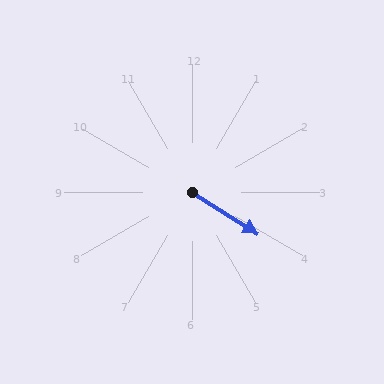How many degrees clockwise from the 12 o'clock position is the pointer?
Approximately 122 degrees.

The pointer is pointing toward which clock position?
Roughly 4 o'clock.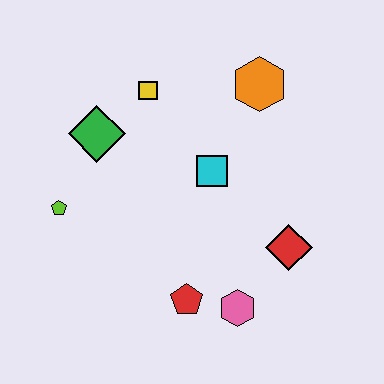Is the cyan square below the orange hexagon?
Yes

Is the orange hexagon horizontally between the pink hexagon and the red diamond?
Yes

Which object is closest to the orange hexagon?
The cyan square is closest to the orange hexagon.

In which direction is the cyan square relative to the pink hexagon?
The cyan square is above the pink hexagon.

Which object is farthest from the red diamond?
The lime pentagon is farthest from the red diamond.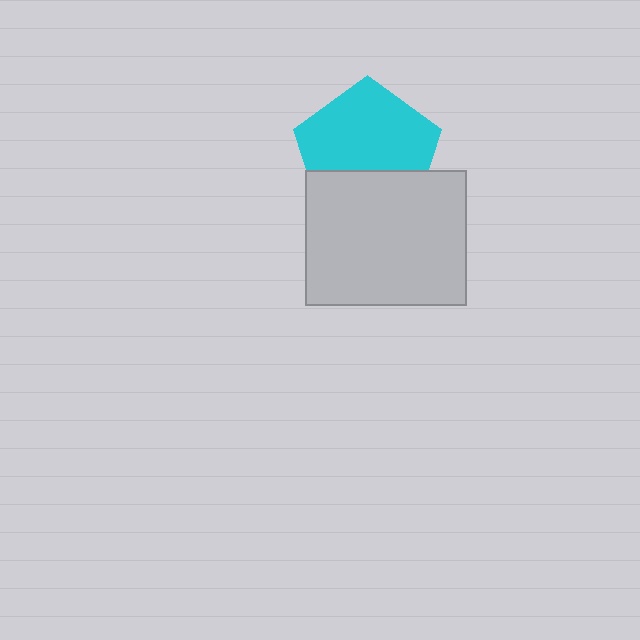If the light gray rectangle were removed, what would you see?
You would see the complete cyan pentagon.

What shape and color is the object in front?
The object in front is a light gray rectangle.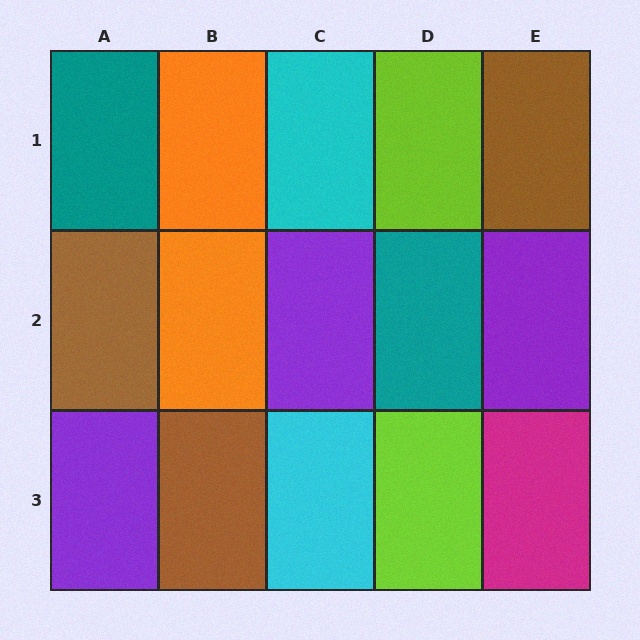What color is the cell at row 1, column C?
Cyan.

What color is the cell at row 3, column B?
Brown.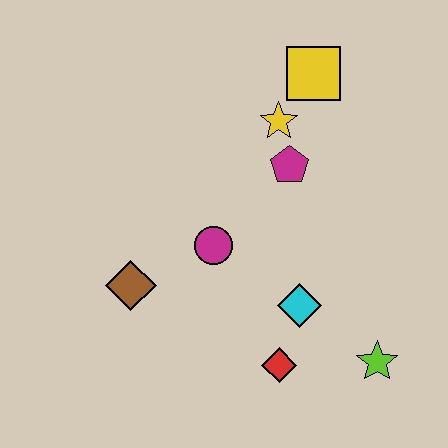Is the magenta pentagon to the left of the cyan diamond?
Yes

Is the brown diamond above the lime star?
Yes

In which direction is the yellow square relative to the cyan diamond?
The yellow square is above the cyan diamond.